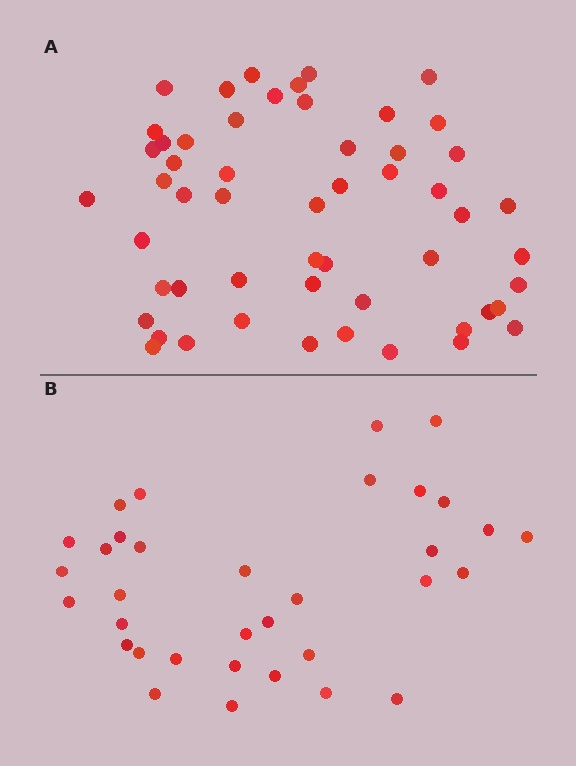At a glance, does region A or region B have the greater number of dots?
Region A (the top region) has more dots.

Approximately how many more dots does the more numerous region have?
Region A has approximately 20 more dots than region B.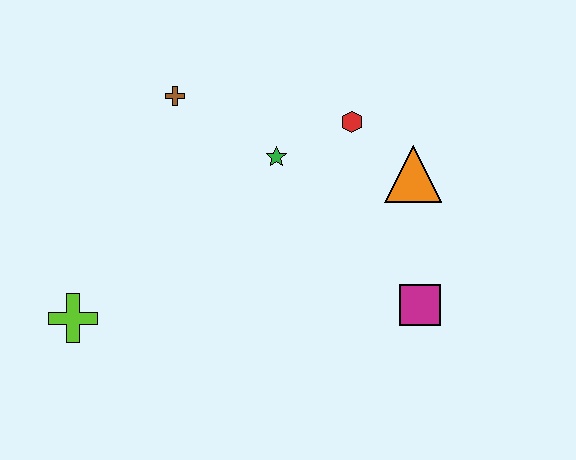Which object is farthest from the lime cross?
The orange triangle is farthest from the lime cross.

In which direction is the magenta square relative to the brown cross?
The magenta square is to the right of the brown cross.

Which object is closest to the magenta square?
The orange triangle is closest to the magenta square.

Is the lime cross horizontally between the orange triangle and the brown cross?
No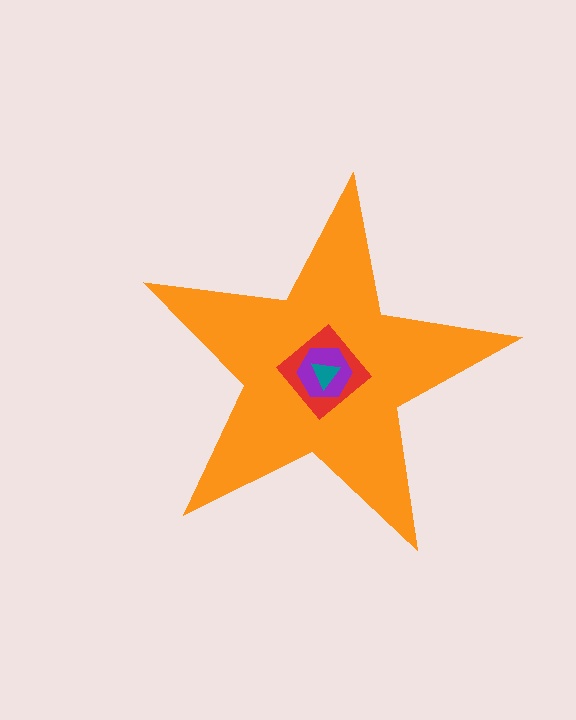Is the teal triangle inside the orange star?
Yes.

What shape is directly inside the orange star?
The red diamond.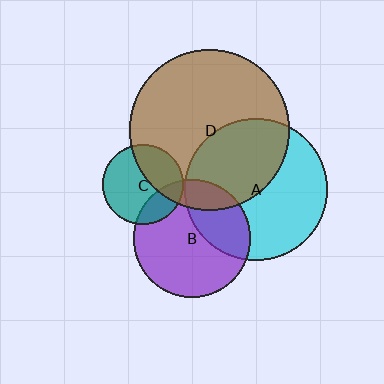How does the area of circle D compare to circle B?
Approximately 1.9 times.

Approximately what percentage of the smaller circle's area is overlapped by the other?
Approximately 25%.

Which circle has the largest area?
Circle D (brown).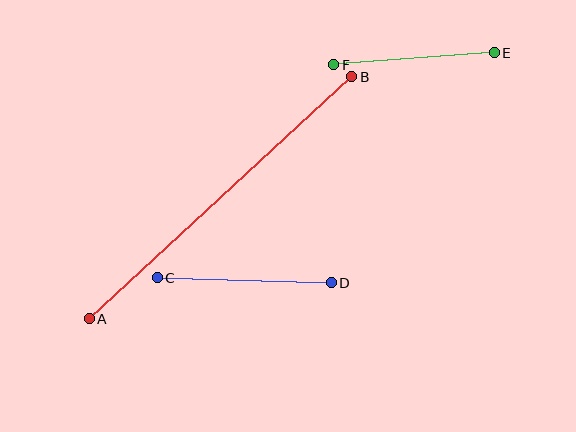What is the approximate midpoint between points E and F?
The midpoint is at approximately (414, 59) pixels.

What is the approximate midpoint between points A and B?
The midpoint is at approximately (220, 198) pixels.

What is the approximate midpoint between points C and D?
The midpoint is at approximately (244, 280) pixels.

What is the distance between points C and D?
The distance is approximately 174 pixels.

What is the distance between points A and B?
The distance is approximately 357 pixels.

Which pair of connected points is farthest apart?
Points A and B are farthest apart.